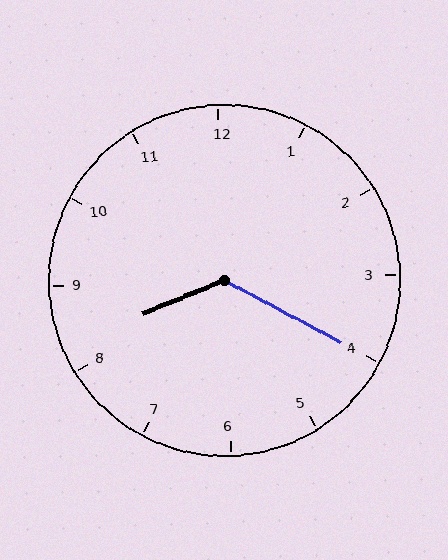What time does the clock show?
8:20.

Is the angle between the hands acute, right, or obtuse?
It is obtuse.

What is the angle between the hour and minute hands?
Approximately 130 degrees.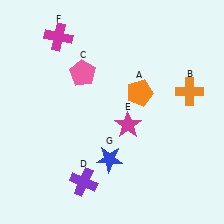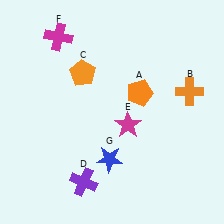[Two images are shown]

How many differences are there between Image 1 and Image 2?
There is 1 difference between the two images.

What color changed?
The pentagon (C) changed from pink in Image 1 to orange in Image 2.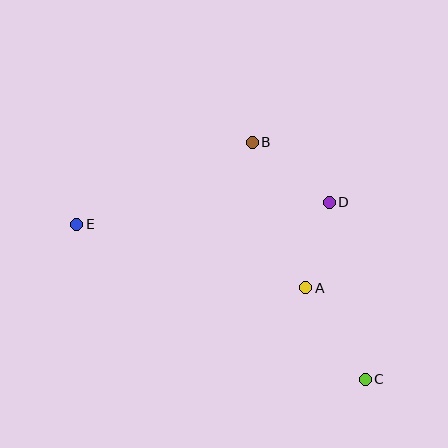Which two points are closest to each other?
Points A and D are closest to each other.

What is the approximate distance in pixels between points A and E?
The distance between A and E is approximately 238 pixels.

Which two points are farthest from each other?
Points C and E are farthest from each other.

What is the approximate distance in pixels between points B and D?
The distance between B and D is approximately 97 pixels.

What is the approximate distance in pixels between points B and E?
The distance between B and E is approximately 194 pixels.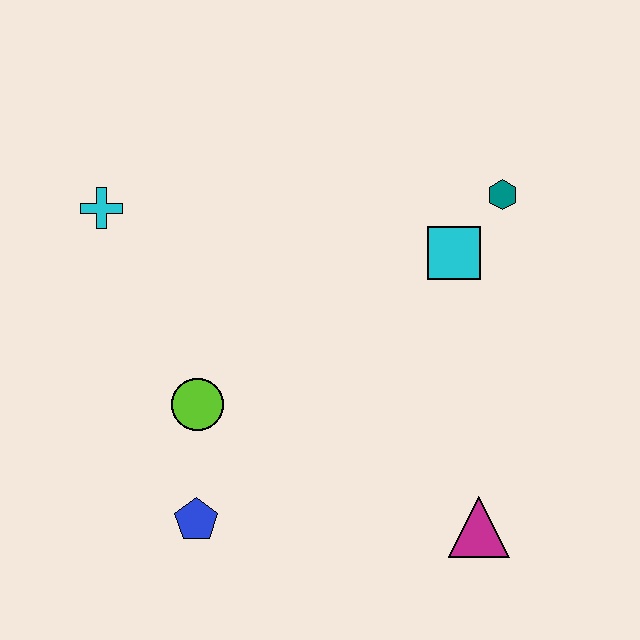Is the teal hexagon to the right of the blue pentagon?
Yes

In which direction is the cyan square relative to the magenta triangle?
The cyan square is above the magenta triangle.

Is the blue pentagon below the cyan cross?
Yes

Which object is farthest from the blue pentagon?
The teal hexagon is farthest from the blue pentagon.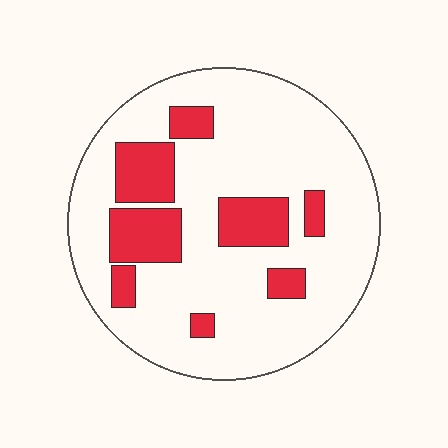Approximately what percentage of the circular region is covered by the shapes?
Approximately 20%.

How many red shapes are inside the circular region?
8.